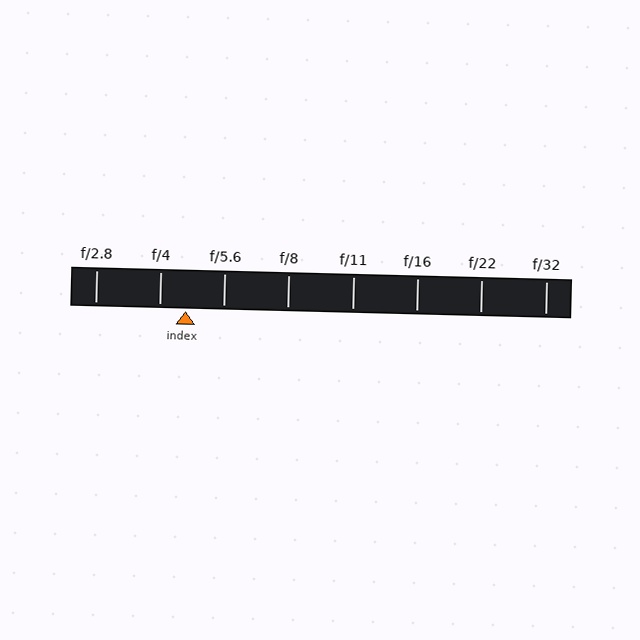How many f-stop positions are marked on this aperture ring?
There are 8 f-stop positions marked.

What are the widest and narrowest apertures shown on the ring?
The widest aperture shown is f/2.8 and the narrowest is f/32.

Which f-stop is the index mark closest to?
The index mark is closest to f/4.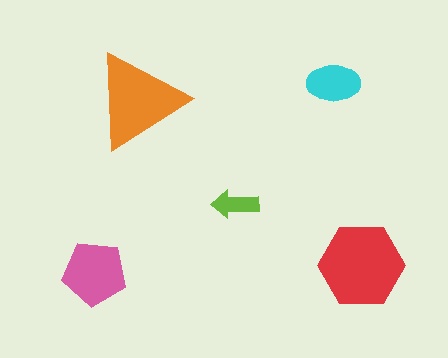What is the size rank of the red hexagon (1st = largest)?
1st.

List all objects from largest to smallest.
The red hexagon, the orange triangle, the pink pentagon, the cyan ellipse, the lime arrow.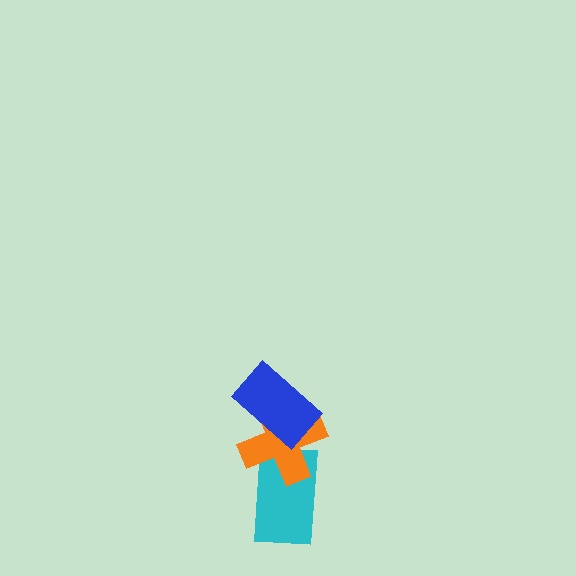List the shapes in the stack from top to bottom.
From top to bottom: the blue rectangle, the orange cross, the cyan rectangle.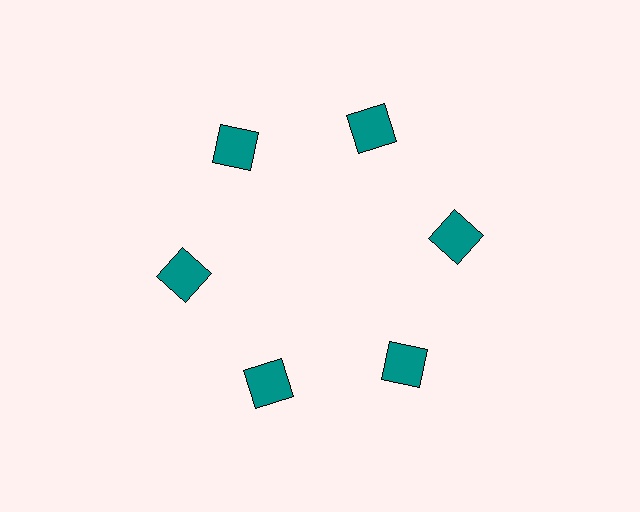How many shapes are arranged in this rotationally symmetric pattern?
There are 6 shapes, arranged in 6 groups of 1.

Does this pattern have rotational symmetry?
Yes, this pattern has 6-fold rotational symmetry. It looks the same after rotating 60 degrees around the center.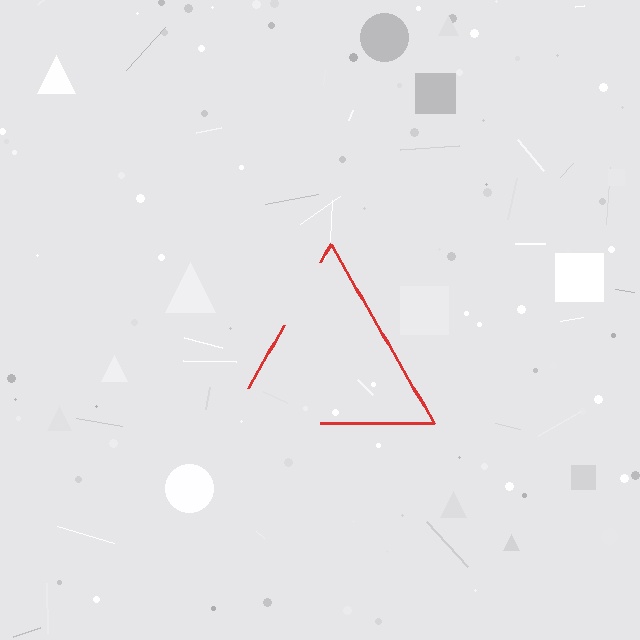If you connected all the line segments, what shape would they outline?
They would outline a triangle.